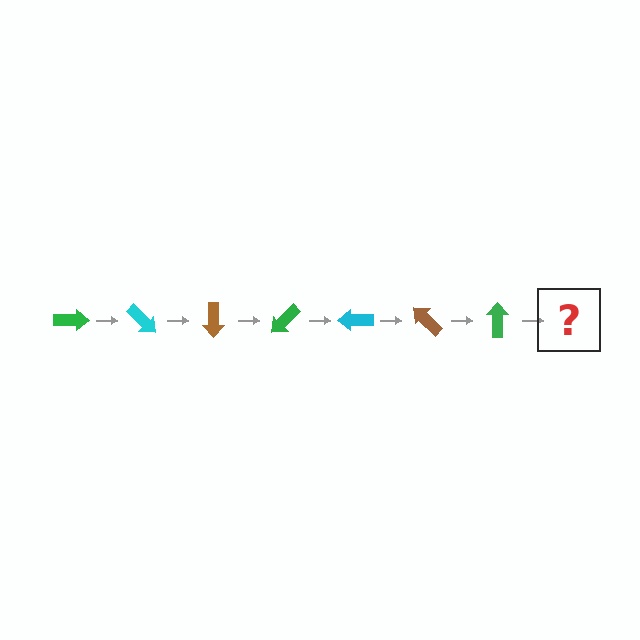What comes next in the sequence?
The next element should be a cyan arrow, rotated 315 degrees from the start.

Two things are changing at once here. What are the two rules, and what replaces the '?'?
The two rules are that it rotates 45 degrees each step and the color cycles through green, cyan, and brown. The '?' should be a cyan arrow, rotated 315 degrees from the start.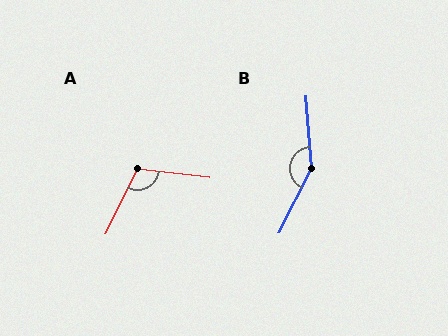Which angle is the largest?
B, at approximately 149 degrees.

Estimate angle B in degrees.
Approximately 149 degrees.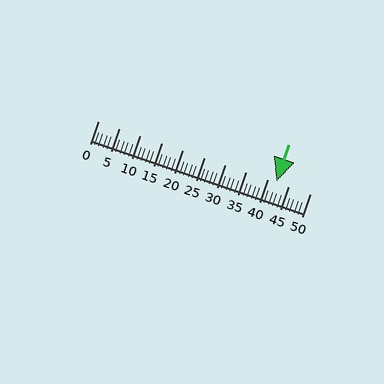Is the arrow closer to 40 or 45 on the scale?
The arrow is closer to 40.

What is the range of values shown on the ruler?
The ruler shows values from 0 to 50.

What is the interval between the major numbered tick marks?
The major tick marks are spaced 5 units apart.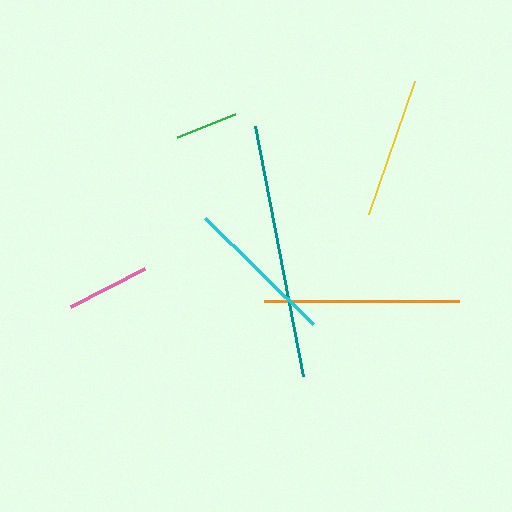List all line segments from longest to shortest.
From longest to shortest: teal, orange, cyan, yellow, pink, green.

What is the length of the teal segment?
The teal segment is approximately 255 pixels long.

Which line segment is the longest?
The teal line is the longest at approximately 255 pixels.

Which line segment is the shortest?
The green line is the shortest at approximately 62 pixels.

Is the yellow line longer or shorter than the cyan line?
The cyan line is longer than the yellow line.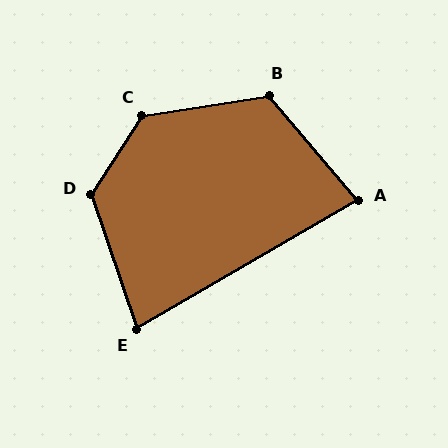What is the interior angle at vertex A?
Approximately 80 degrees (acute).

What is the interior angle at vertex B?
Approximately 121 degrees (obtuse).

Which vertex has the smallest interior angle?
E, at approximately 79 degrees.